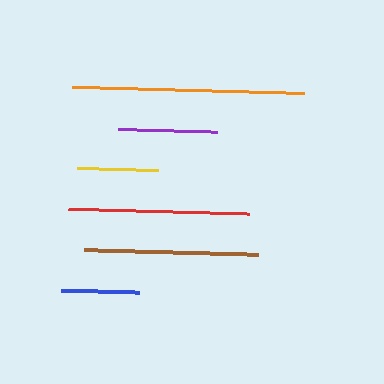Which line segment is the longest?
The orange line is the longest at approximately 232 pixels.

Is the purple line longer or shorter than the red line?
The red line is longer than the purple line.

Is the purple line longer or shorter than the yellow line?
The purple line is longer than the yellow line.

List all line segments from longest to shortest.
From longest to shortest: orange, red, brown, purple, yellow, blue.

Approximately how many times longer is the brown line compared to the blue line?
The brown line is approximately 2.2 times the length of the blue line.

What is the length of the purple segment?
The purple segment is approximately 99 pixels long.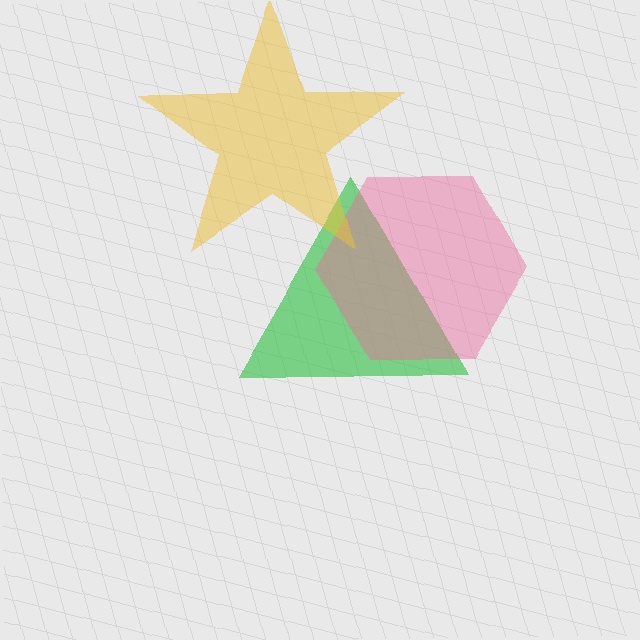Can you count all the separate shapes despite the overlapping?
Yes, there are 3 separate shapes.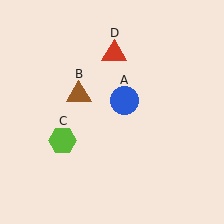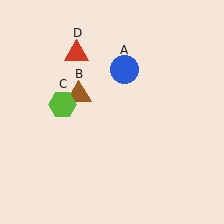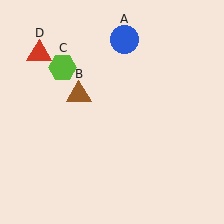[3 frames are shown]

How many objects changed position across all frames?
3 objects changed position: blue circle (object A), lime hexagon (object C), red triangle (object D).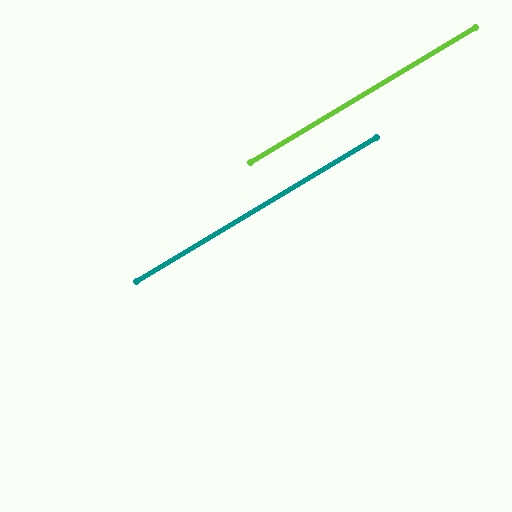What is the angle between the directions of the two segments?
Approximately 0 degrees.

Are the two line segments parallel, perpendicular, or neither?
Parallel — their directions differ by only 0.3°.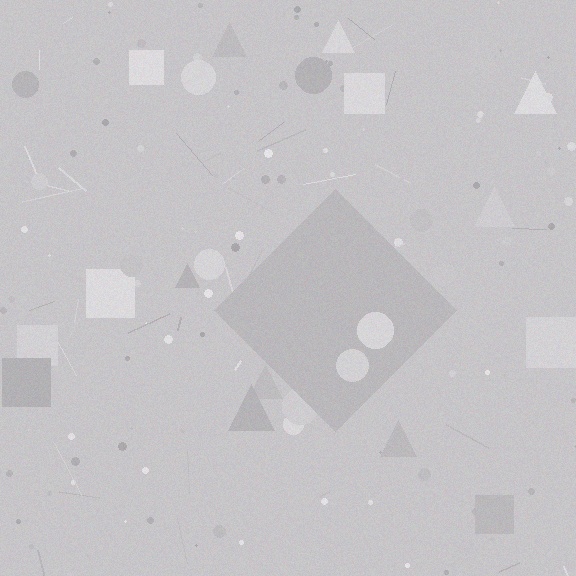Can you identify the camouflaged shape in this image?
The camouflaged shape is a diamond.